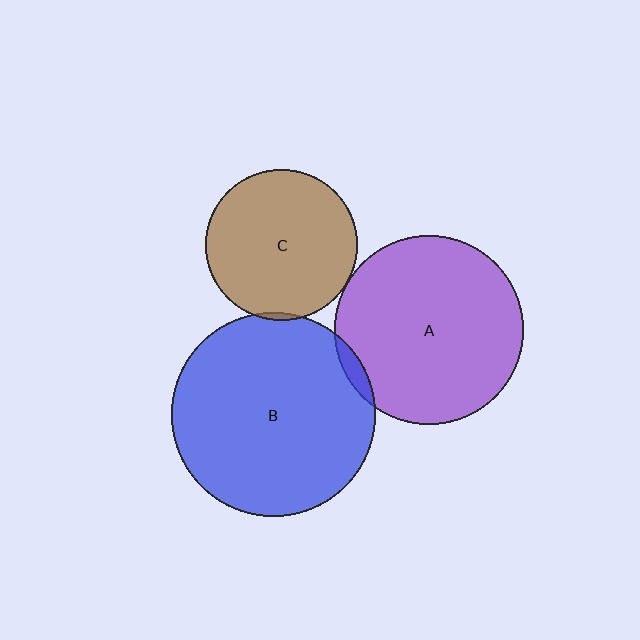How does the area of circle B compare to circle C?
Approximately 1.8 times.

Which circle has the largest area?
Circle B (blue).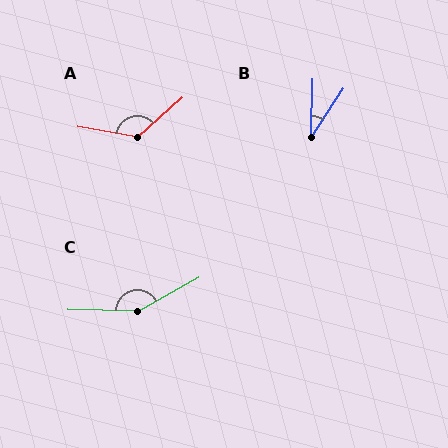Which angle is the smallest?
B, at approximately 32 degrees.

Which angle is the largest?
C, at approximately 150 degrees.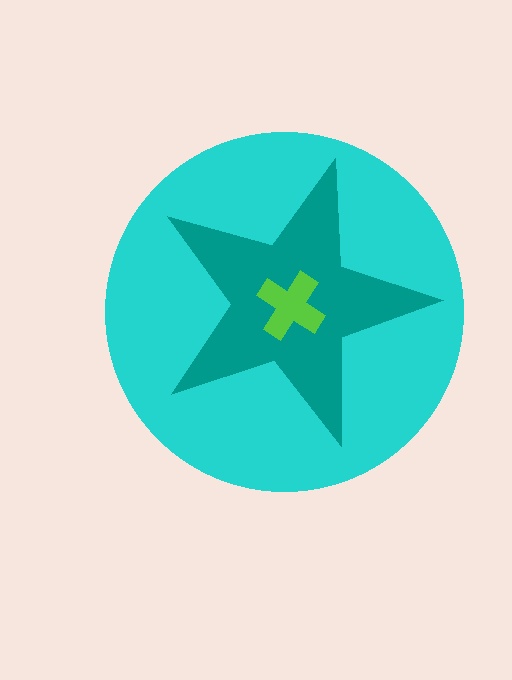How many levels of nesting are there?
3.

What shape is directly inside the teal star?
The lime cross.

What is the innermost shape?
The lime cross.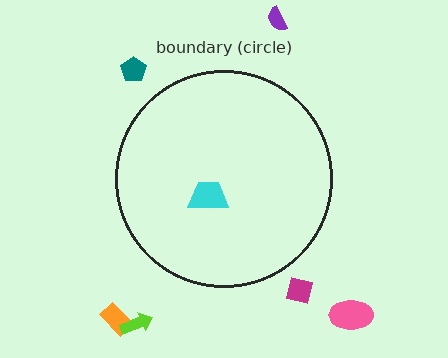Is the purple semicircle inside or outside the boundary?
Outside.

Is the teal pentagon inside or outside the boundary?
Outside.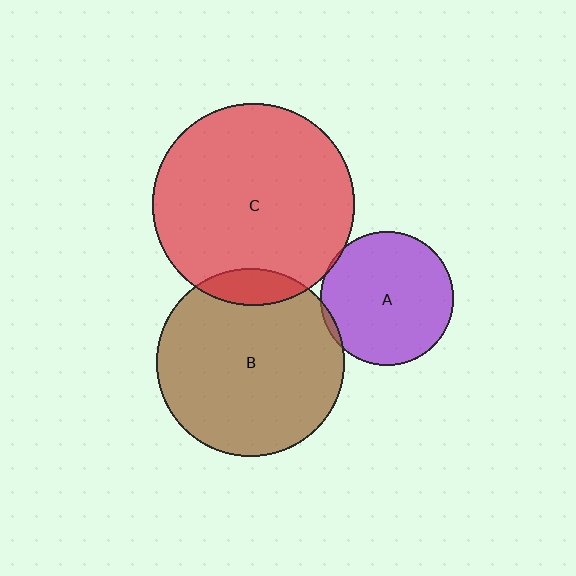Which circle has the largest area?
Circle C (red).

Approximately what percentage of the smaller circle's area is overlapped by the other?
Approximately 10%.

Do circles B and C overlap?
Yes.